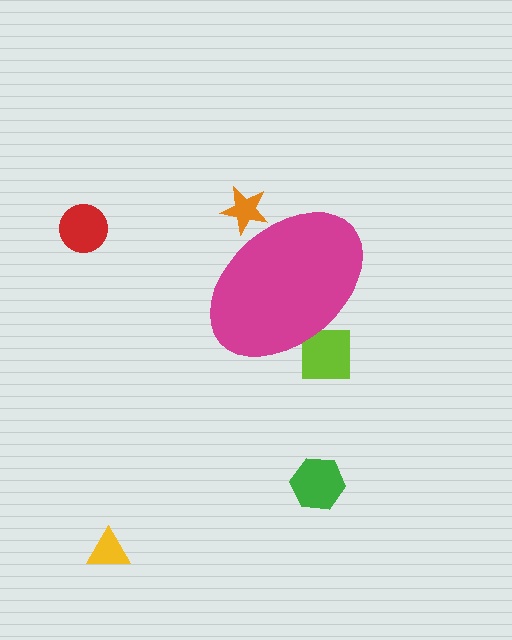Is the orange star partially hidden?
Yes, the orange star is partially hidden behind the magenta ellipse.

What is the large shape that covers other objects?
A magenta ellipse.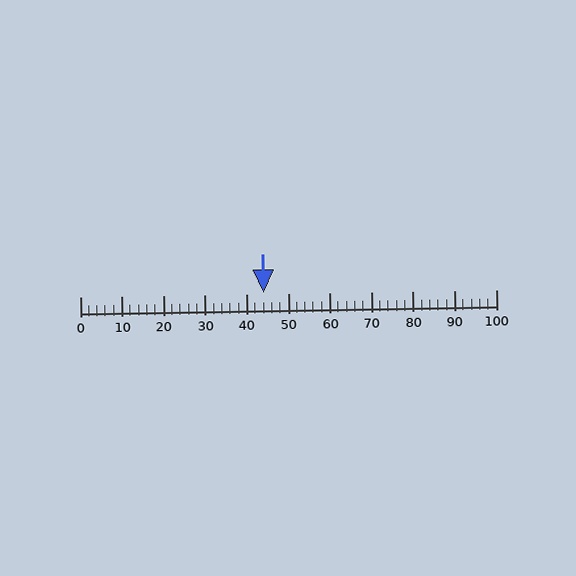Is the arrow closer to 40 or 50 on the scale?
The arrow is closer to 40.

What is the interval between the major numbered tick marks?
The major tick marks are spaced 10 units apart.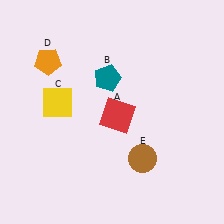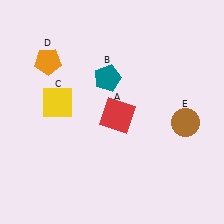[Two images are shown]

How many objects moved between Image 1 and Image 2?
1 object moved between the two images.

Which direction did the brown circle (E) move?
The brown circle (E) moved right.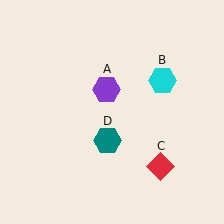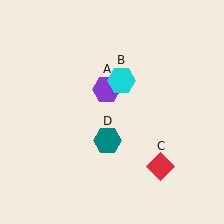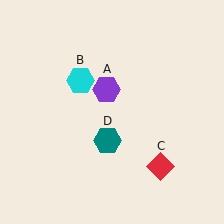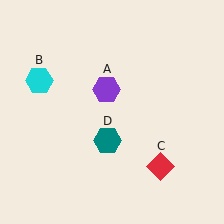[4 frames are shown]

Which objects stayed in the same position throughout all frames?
Purple hexagon (object A) and red diamond (object C) and teal hexagon (object D) remained stationary.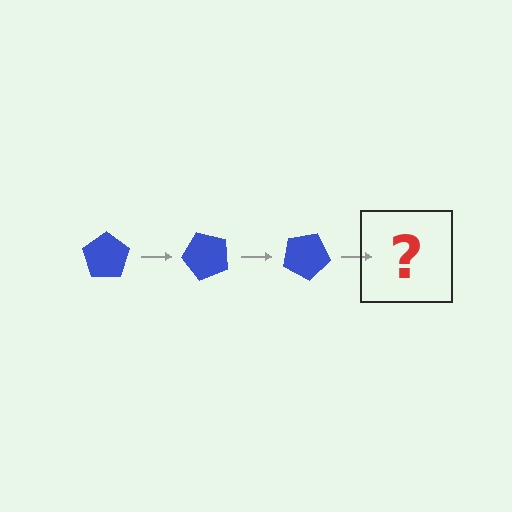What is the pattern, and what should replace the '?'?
The pattern is that the pentagon rotates 50 degrees each step. The '?' should be a blue pentagon rotated 150 degrees.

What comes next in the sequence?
The next element should be a blue pentagon rotated 150 degrees.